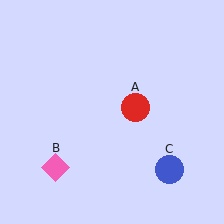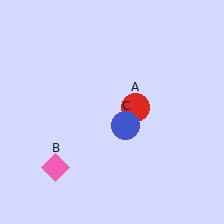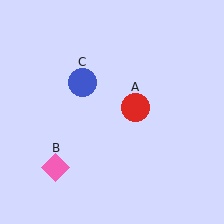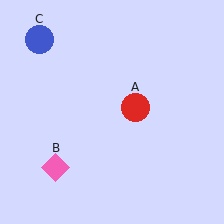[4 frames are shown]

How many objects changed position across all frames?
1 object changed position: blue circle (object C).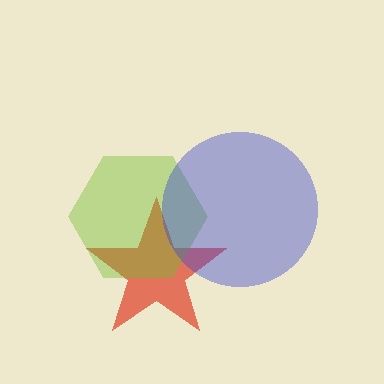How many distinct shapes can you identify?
There are 3 distinct shapes: a red star, a lime hexagon, a blue circle.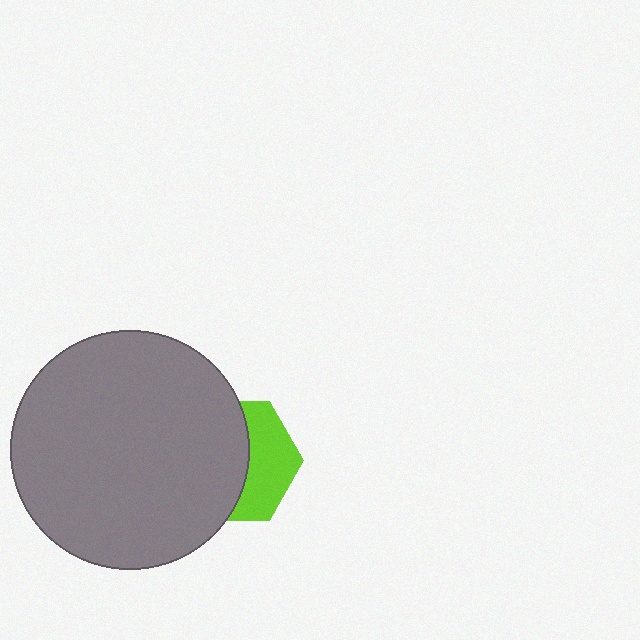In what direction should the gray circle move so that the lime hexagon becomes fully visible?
The gray circle should move left. That is the shortest direction to clear the overlap and leave the lime hexagon fully visible.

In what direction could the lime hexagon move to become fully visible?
The lime hexagon could move right. That would shift it out from behind the gray circle entirely.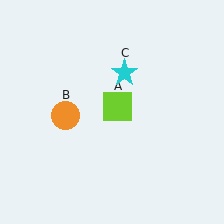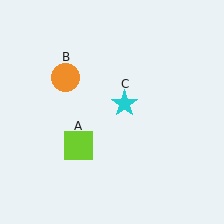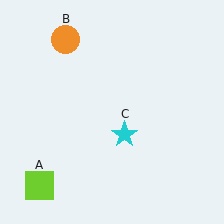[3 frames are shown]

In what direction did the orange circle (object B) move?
The orange circle (object B) moved up.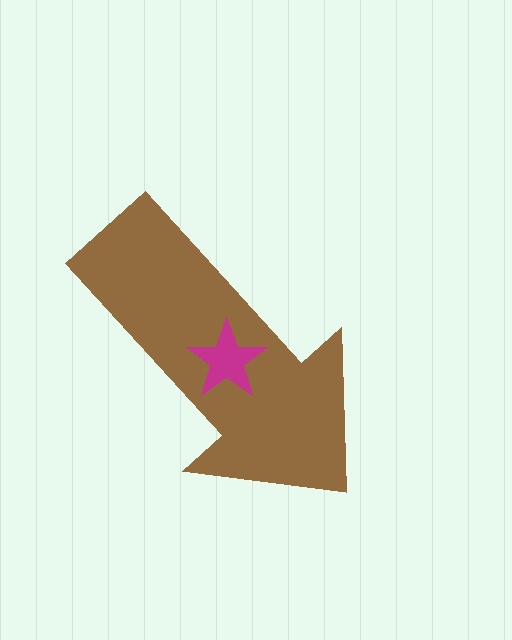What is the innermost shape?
The magenta star.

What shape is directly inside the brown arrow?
The magenta star.